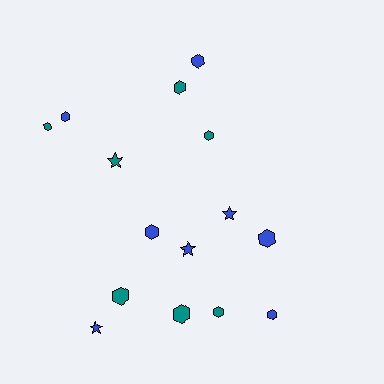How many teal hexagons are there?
There are 6 teal hexagons.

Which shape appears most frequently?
Hexagon, with 11 objects.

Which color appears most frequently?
Blue, with 8 objects.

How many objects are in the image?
There are 15 objects.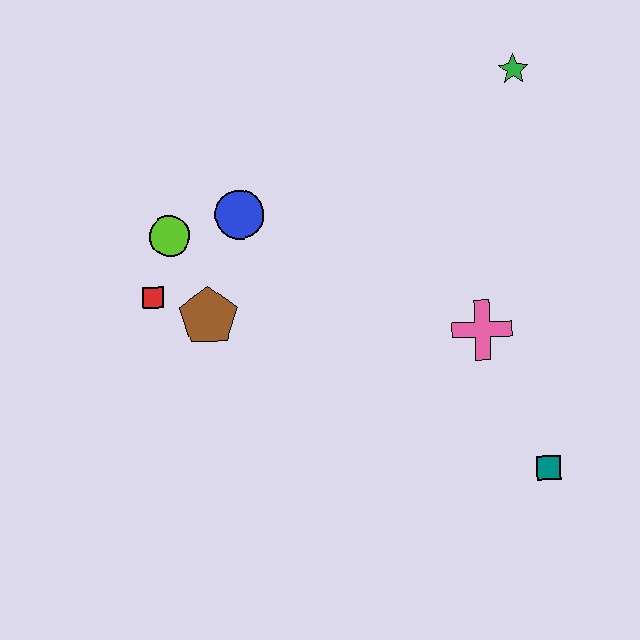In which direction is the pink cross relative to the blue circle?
The pink cross is to the right of the blue circle.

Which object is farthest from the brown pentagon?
The green star is farthest from the brown pentagon.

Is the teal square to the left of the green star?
No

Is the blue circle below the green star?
Yes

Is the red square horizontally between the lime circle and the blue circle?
No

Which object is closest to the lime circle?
The red square is closest to the lime circle.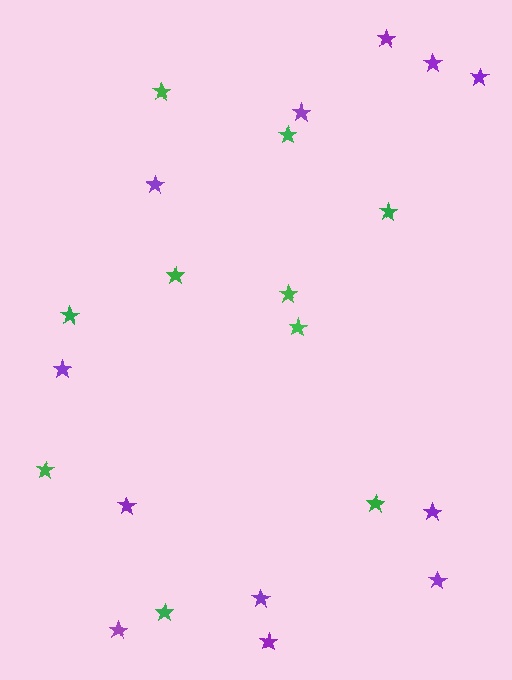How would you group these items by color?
There are 2 groups: one group of purple stars (12) and one group of green stars (10).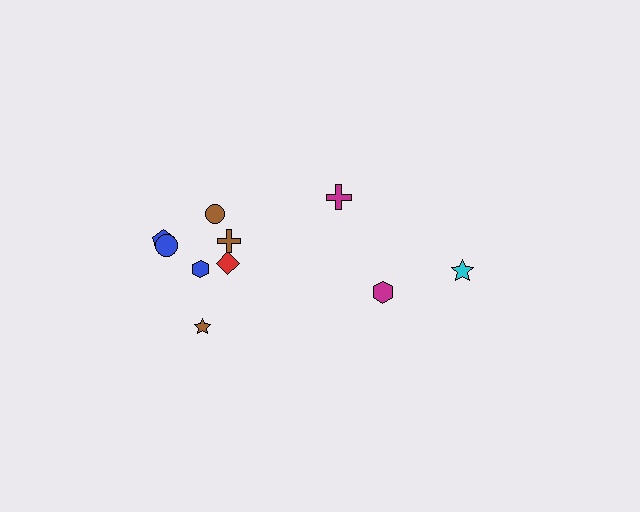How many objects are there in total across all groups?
There are 10 objects.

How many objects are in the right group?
There are 3 objects.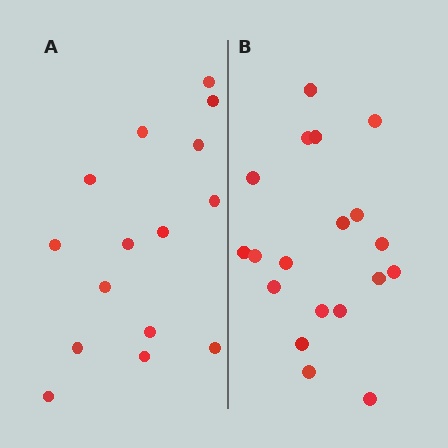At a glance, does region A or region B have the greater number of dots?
Region B (the right region) has more dots.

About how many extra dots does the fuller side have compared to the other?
Region B has about 4 more dots than region A.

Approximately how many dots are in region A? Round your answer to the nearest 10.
About 20 dots. (The exact count is 15, which rounds to 20.)